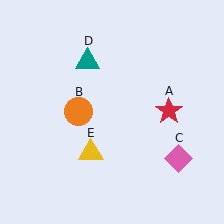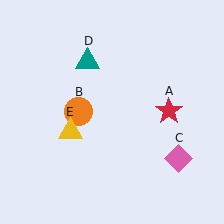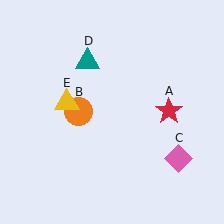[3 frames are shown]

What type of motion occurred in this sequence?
The yellow triangle (object E) rotated clockwise around the center of the scene.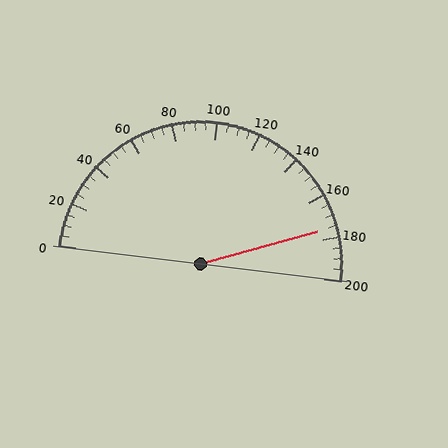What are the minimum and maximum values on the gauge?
The gauge ranges from 0 to 200.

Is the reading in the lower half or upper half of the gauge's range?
The reading is in the upper half of the range (0 to 200).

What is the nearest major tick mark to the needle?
The nearest major tick mark is 180.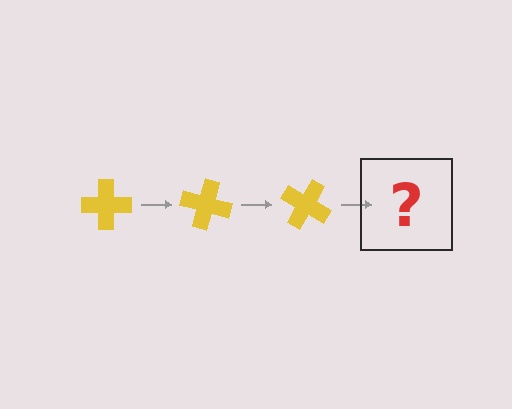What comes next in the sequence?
The next element should be a yellow cross rotated 45 degrees.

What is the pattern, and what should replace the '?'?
The pattern is that the cross rotates 15 degrees each step. The '?' should be a yellow cross rotated 45 degrees.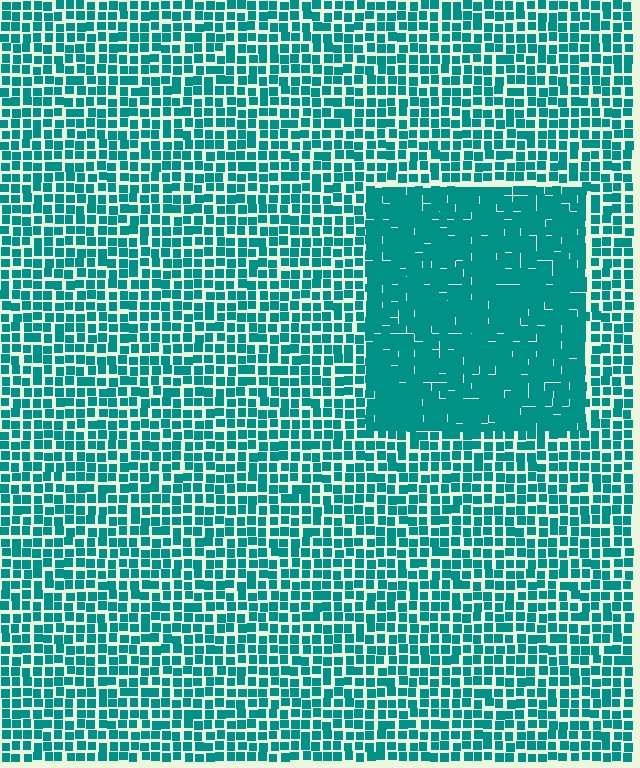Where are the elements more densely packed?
The elements are more densely packed inside the rectangle boundary.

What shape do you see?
I see a rectangle.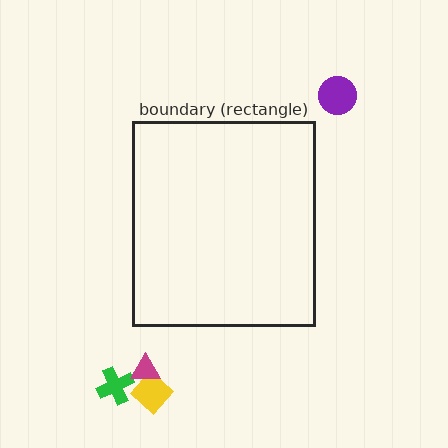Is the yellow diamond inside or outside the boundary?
Outside.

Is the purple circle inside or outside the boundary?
Outside.